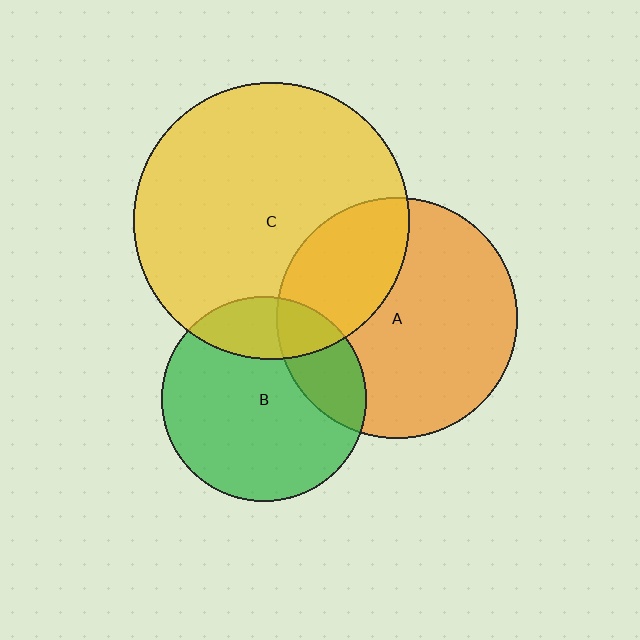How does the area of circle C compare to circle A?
Approximately 1.3 times.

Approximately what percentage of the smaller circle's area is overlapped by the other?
Approximately 30%.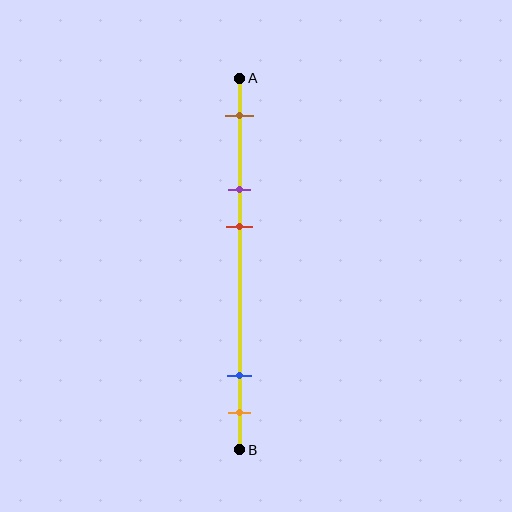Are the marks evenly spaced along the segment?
No, the marks are not evenly spaced.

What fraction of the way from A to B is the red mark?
The red mark is approximately 40% (0.4) of the way from A to B.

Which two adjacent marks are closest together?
The blue and orange marks are the closest adjacent pair.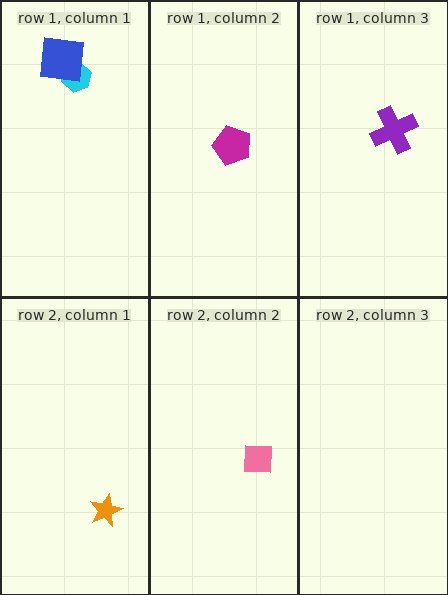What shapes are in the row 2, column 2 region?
The pink square.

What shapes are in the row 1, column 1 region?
The cyan hexagon, the blue square.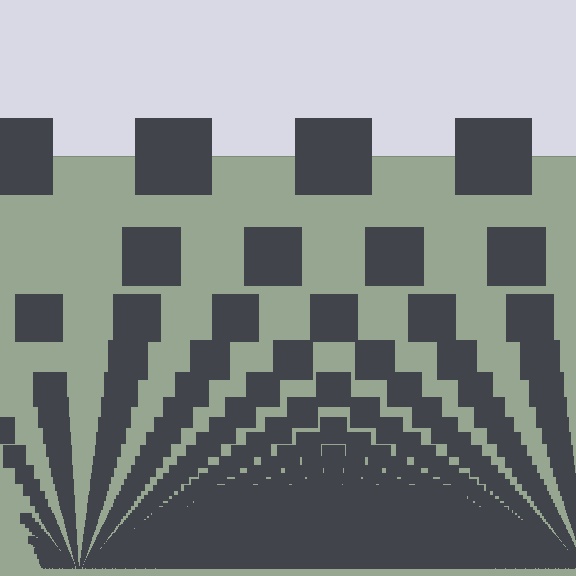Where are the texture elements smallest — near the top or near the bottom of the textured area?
Near the bottom.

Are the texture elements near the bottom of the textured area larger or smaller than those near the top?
Smaller. The gradient is inverted — elements near the bottom are smaller and denser.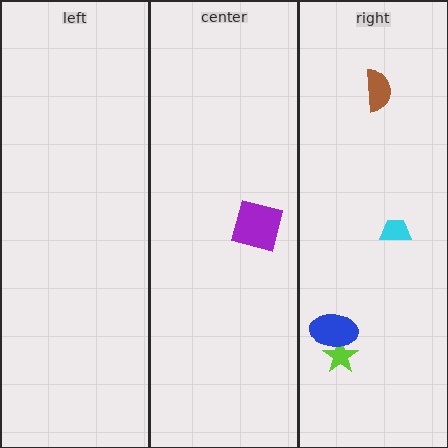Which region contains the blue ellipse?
The right region.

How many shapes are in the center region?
1.